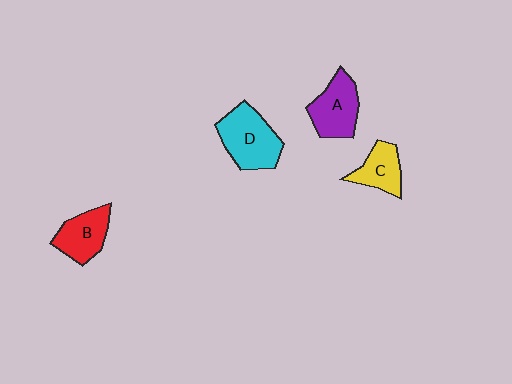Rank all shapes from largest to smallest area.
From largest to smallest: D (cyan), A (purple), B (red), C (yellow).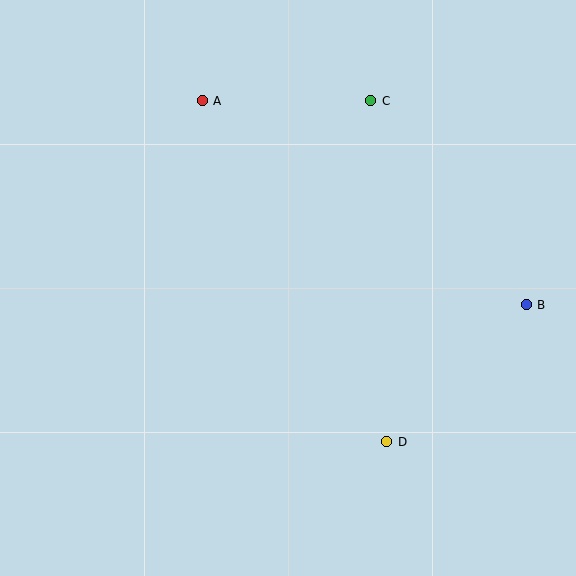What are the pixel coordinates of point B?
Point B is at (526, 305).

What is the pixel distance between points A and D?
The distance between A and D is 387 pixels.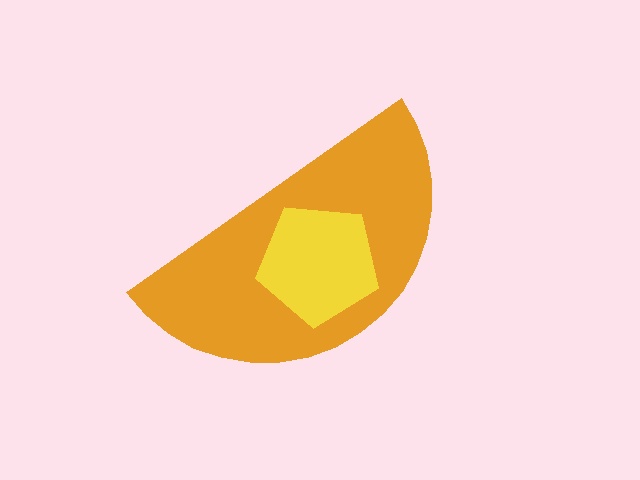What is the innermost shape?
The yellow pentagon.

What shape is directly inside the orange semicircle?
The yellow pentagon.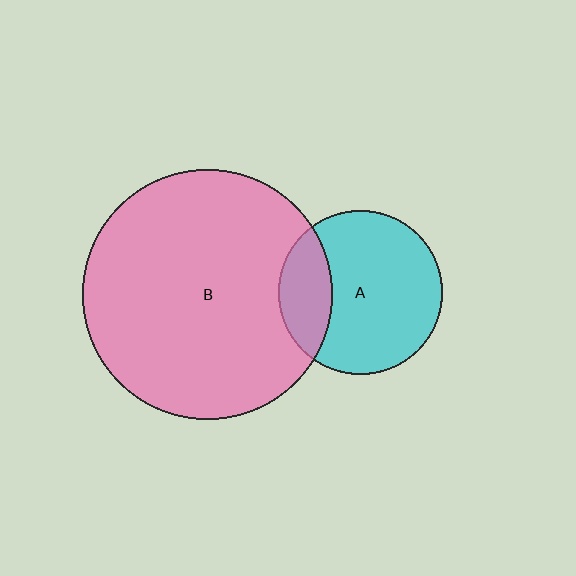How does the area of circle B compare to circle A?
Approximately 2.3 times.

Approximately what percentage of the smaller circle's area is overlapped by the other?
Approximately 25%.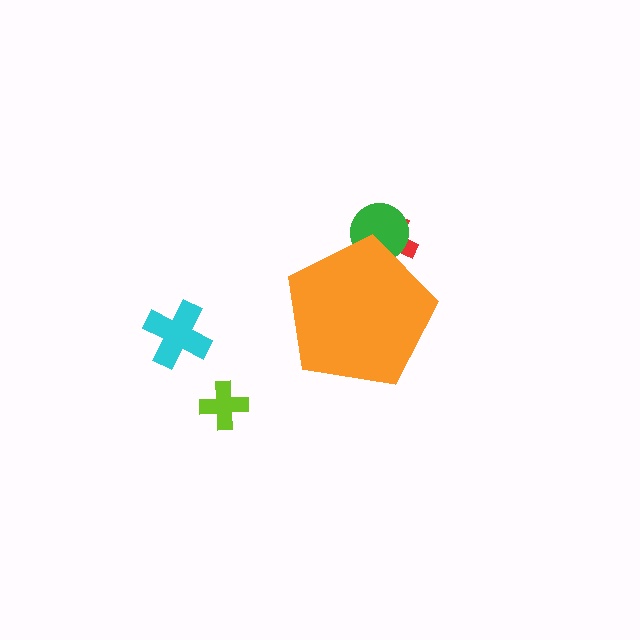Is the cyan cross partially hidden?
No, the cyan cross is fully visible.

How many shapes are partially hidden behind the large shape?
2 shapes are partially hidden.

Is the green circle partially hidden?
Yes, the green circle is partially hidden behind the orange pentagon.